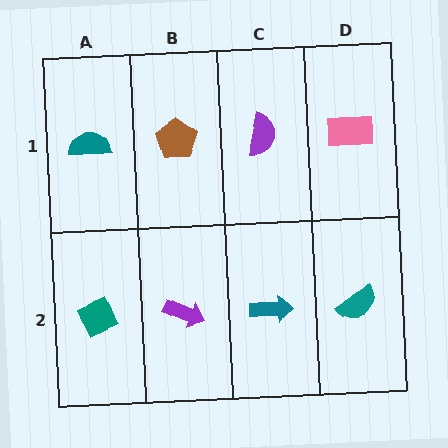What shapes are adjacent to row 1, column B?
A purple arrow (row 2, column B), a teal semicircle (row 1, column A), a purple semicircle (row 1, column C).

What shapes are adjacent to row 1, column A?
A teal diamond (row 2, column A), a brown pentagon (row 1, column B).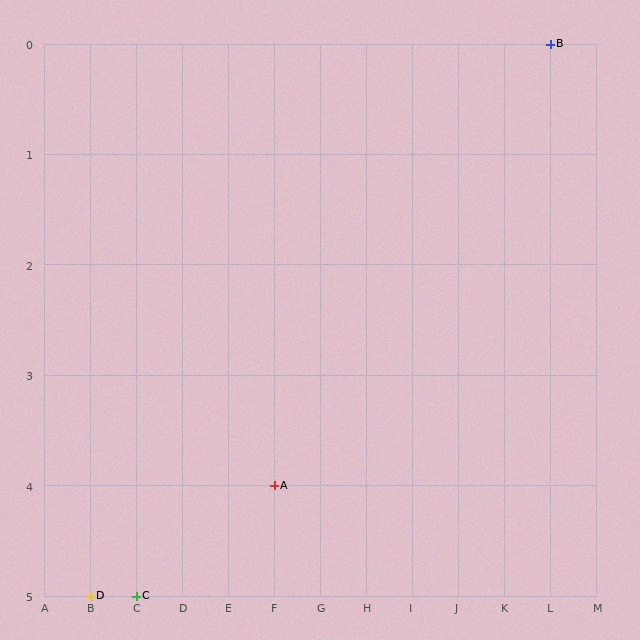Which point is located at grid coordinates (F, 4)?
Point A is at (F, 4).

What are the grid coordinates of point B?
Point B is at grid coordinates (L, 0).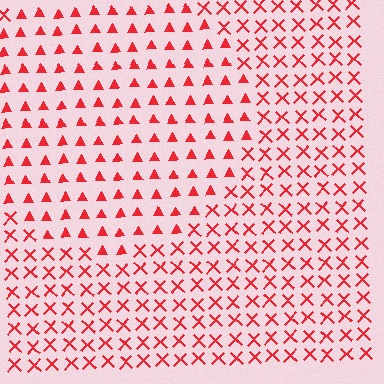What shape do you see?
I see a circle.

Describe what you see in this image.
The image is filled with small red elements arranged in a uniform grid. A circle-shaped region contains triangles, while the surrounding area contains X marks. The boundary is defined purely by the change in element shape.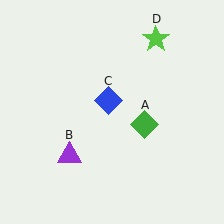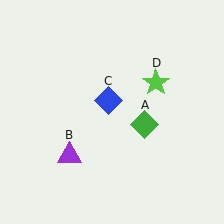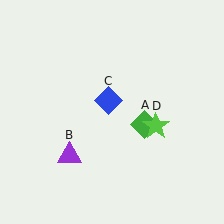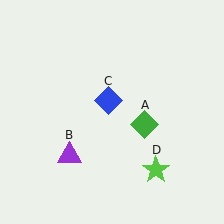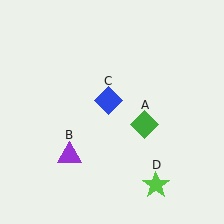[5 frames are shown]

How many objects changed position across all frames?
1 object changed position: lime star (object D).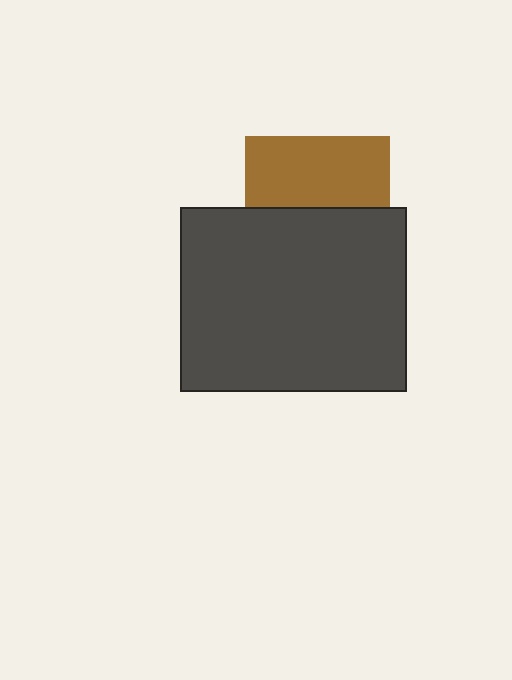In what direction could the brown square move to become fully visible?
The brown square could move up. That would shift it out from behind the dark gray rectangle entirely.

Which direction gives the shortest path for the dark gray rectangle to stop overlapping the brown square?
Moving down gives the shortest separation.